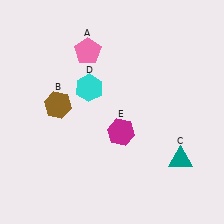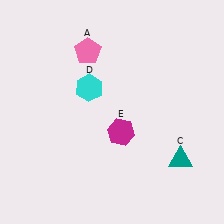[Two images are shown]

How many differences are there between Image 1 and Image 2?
There is 1 difference between the two images.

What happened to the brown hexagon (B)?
The brown hexagon (B) was removed in Image 2. It was in the top-left area of Image 1.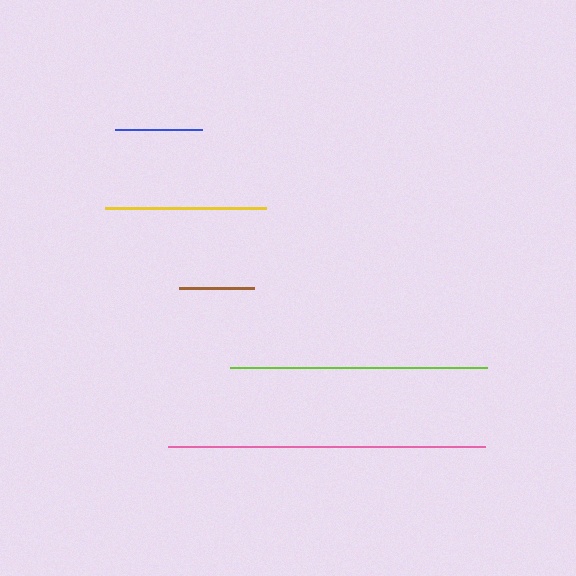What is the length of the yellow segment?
The yellow segment is approximately 161 pixels long.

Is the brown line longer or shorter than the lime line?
The lime line is longer than the brown line.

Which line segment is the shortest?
The brown line is the shortest at approximately 75 pixels.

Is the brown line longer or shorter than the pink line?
The pink line is longer than the brown line.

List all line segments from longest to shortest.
From longest to shortest: pink, lime, yellow, blue, brown.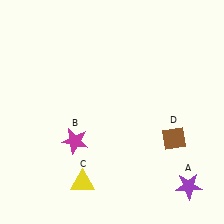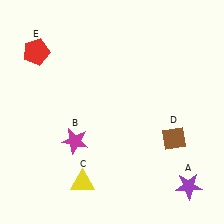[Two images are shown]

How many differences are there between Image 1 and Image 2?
There is 1 difference between the two images.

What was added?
A red pentagon (E) was added in Image 2.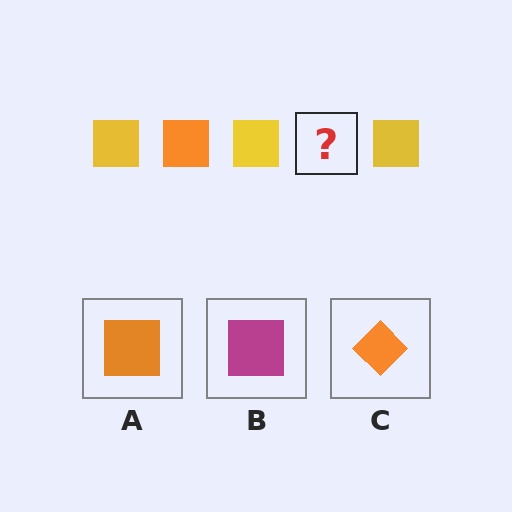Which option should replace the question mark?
Option A.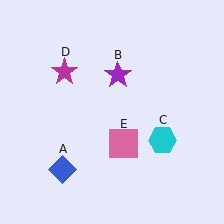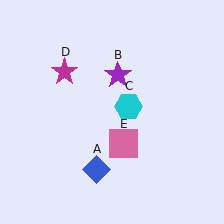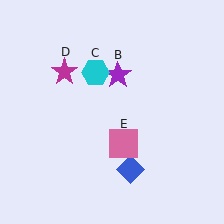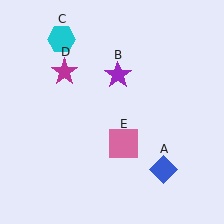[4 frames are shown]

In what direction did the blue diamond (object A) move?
The blue diamond (object A) moved right.